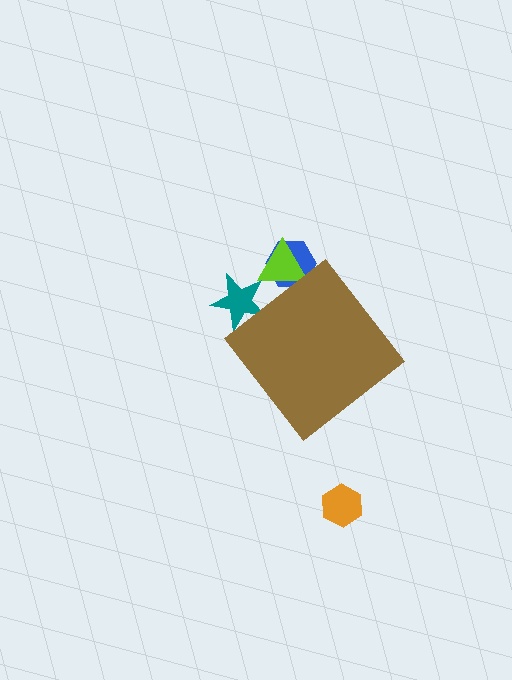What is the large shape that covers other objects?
A brown diamond.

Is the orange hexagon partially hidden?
No, the orange hexagon is fully visible.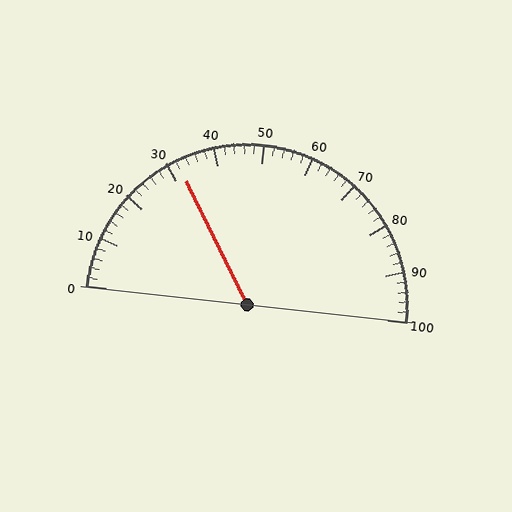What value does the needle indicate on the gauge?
The needle indicates approximately 32.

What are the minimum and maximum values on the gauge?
The gauge ranges from 0 to 100.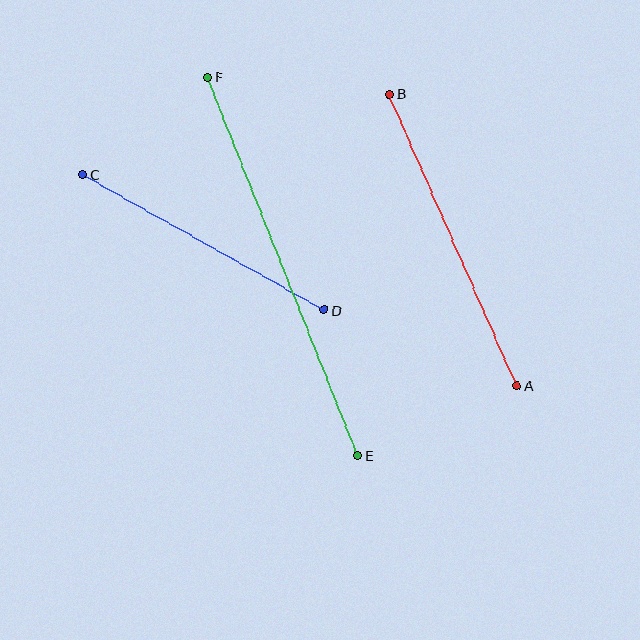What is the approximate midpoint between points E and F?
The midpoint is at approximately (283, 266) pixels.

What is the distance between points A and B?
The distance is approximately 318 pixels.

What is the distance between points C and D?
The distance is approximately 277 pixels.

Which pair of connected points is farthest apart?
Points E and F are farthest apart.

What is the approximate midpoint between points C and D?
The midpoint is at approximately (203, 242) pixels.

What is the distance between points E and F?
The distance is approximately 407 pixels.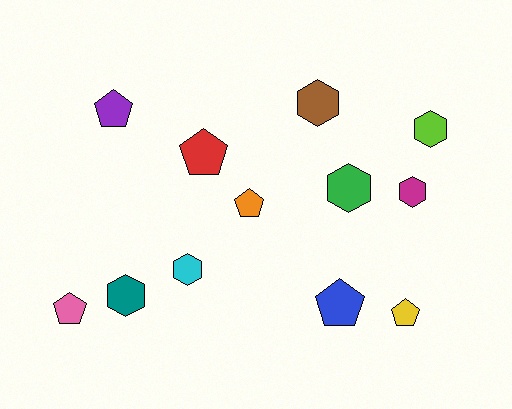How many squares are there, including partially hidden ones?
There are no squares.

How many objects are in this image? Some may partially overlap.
There are 12 objects.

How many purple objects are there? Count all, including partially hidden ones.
There is 1 purple object.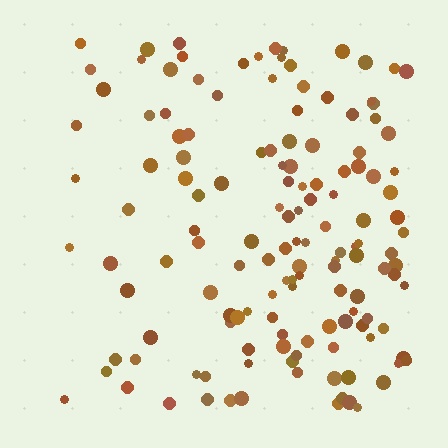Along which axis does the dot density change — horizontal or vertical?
Horizontal.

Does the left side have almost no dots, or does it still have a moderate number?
Still a moderate number, just noticeably fewer than the right.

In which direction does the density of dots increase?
From left to right, with the right side densest.